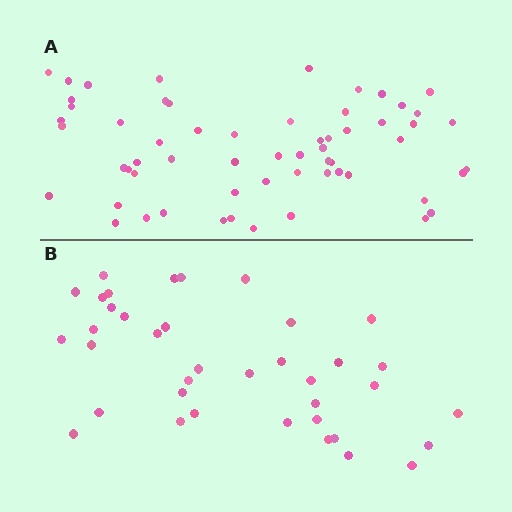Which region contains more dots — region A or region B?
Region A (the top region) has more dots.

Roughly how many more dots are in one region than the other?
Region A has approximately 20 more dots than region B.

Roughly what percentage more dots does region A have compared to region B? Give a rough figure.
About 60% more.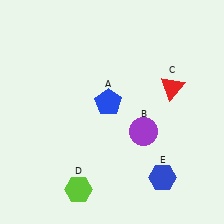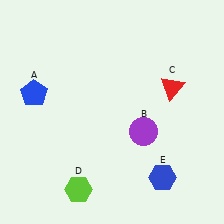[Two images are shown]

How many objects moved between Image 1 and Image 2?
1 object moved between the two images.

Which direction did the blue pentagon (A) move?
The blue pentagon (A) moved left.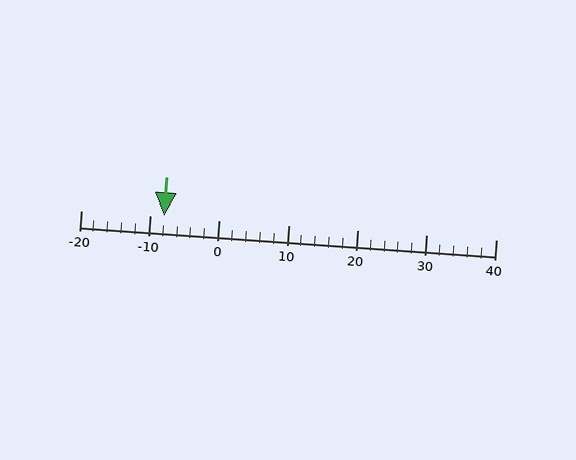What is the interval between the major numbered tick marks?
The major tick marks are spaced 10 units apart.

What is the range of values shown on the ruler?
The ruler shows values from -20 to 40.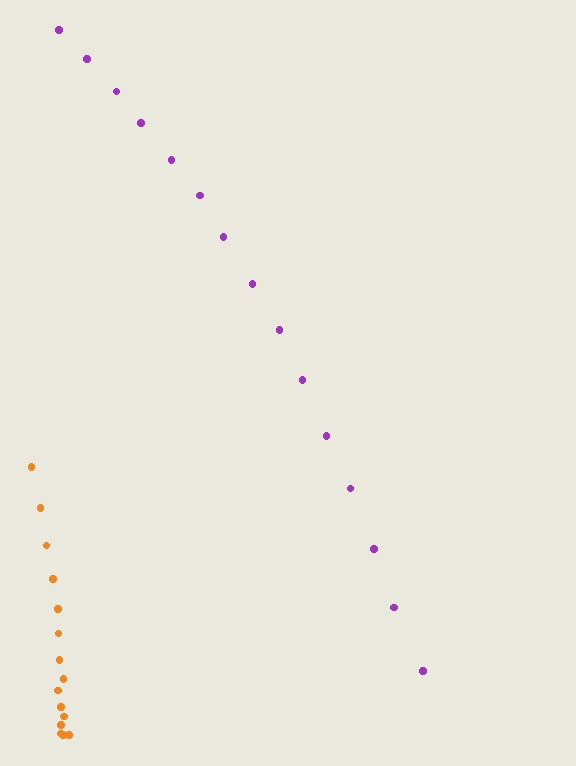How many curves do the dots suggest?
There are 2 distinct paths.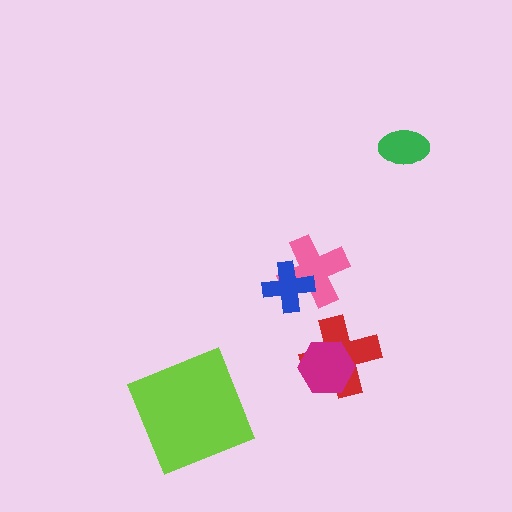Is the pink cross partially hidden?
Yes, it is partially covered by another shape.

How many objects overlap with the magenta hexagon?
1 object overlaps with the magenta hexagon.